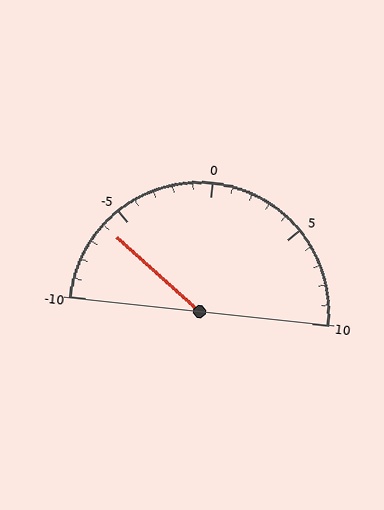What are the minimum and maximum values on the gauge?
The gauge ranges from -10 to 10.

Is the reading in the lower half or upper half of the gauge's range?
The reading is in the lower half of the range (-10 to 10).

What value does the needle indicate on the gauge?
The needle indicates approximately -6.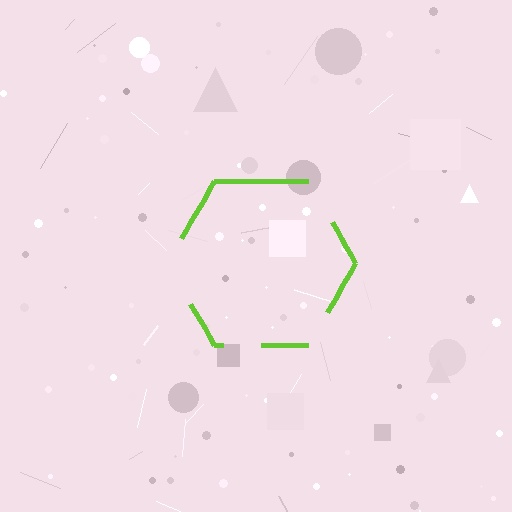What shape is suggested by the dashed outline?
The dashed outline suggests a hexagon.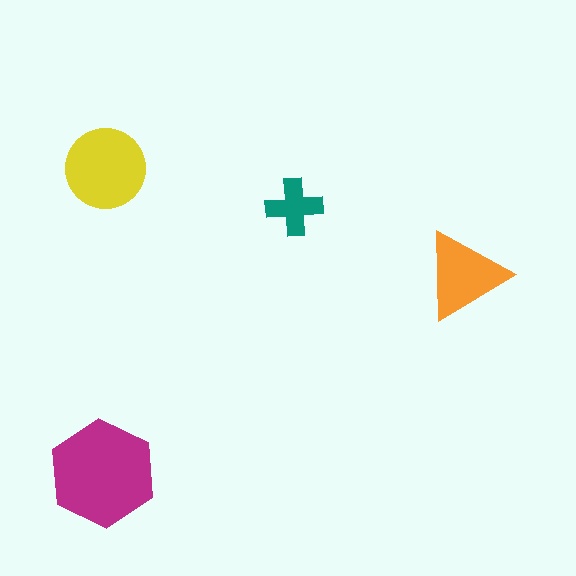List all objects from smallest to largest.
The teal cross, the orange triangle, the yellow circle, the magenta hexagon.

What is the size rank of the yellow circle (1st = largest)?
2nd.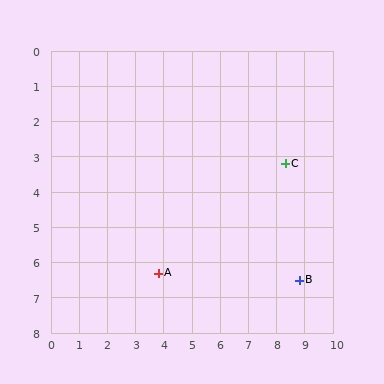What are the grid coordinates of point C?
Point C is at approximately (8.3, 3.2).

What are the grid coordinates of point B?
Point B is at approximately (8.8, 6.5).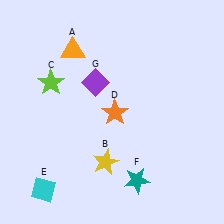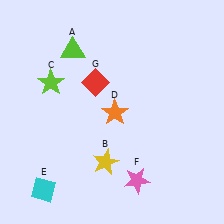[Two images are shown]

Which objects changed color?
A changed from orange to lime. F changed from teal to pink. G changed from purple to red.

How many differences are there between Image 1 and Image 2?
There are 3 differences between the two images.